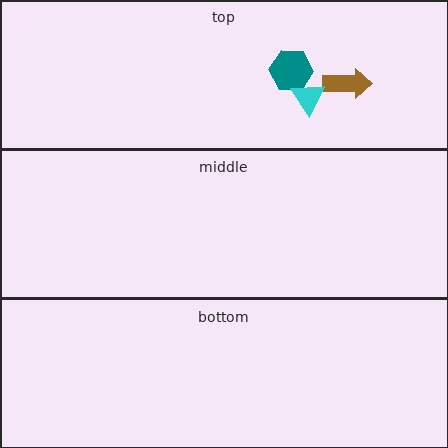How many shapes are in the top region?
3.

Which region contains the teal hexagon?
The top region.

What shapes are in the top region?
The teal hexagon, the brown arrow, the cyan triangle.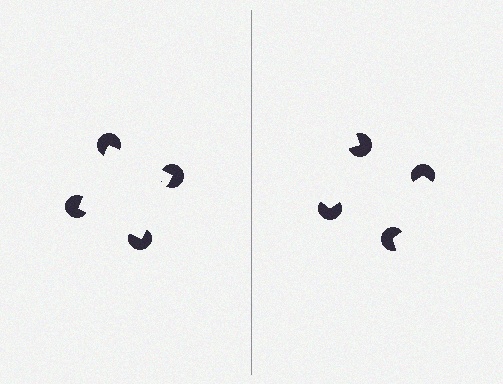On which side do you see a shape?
An illusory square appears on the left side. On the right side the wedge cuts are rotated, so no coherent shape forms.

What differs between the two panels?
The pac-man discs are positioned identically on both sides; only the wedge orientations differ. On the left they align to a square; on the right they are misaligned.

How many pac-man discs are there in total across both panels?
8 — 4 on each side.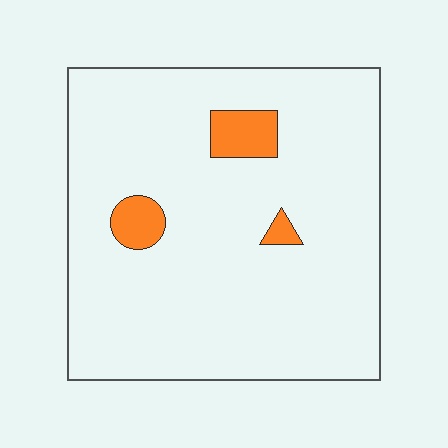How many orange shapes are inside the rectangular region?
3.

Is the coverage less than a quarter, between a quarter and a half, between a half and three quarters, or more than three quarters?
Less than a quarter.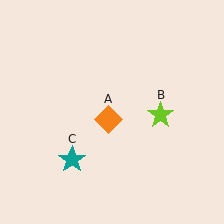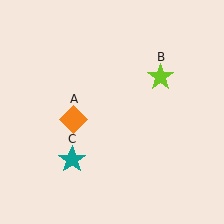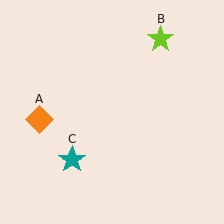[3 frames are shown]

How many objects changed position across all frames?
2 objects changed position: orange diamond (object A), lime star (object B).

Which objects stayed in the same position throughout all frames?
Teal star (object C) remained stationary.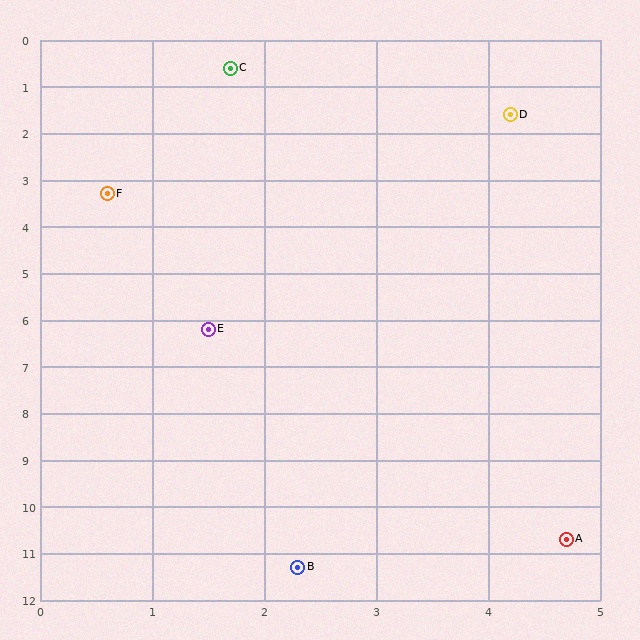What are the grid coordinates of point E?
Point E is at approximately (1.5, 6.2).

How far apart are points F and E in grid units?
Points F and E are about 3.0 grid units apart.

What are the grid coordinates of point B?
Point B is at approximately (2.3, 11.3).